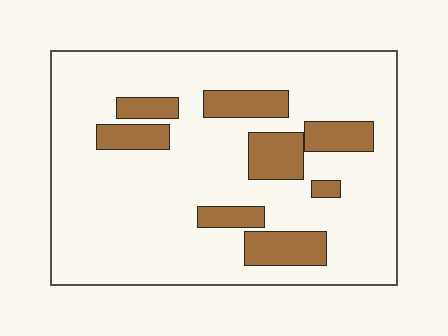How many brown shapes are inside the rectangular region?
8.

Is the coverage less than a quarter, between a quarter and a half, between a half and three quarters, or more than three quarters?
Less than a quarter.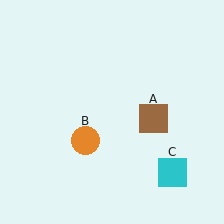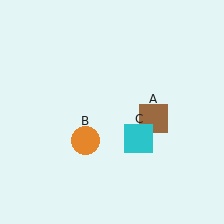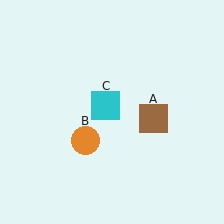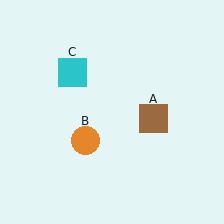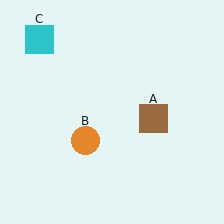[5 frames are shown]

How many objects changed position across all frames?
1 object changed position: cyan square (object C).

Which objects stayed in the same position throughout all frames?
Brown square (object A) and orange circle (object B) remained stationary.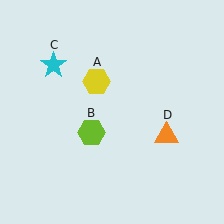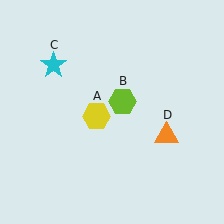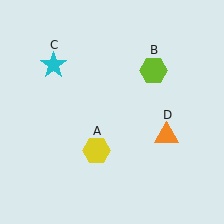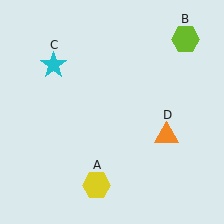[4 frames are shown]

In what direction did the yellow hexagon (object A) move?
The yellow hexagon (object A) moved down.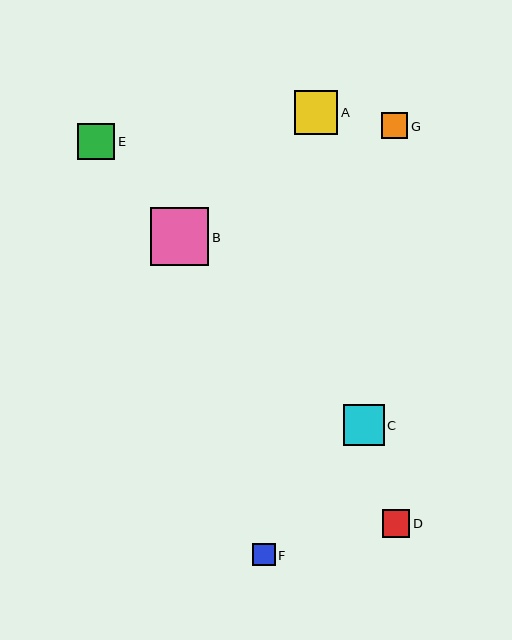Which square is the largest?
Square B is the largest with a size of approximately 58 pixels.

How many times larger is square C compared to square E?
Square C is approximately 1.1 times the size of square E.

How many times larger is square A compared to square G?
Square A is approximately 1.6 times the size of square G.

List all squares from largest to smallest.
From largest to smallest: B, A, C, E, D, G, F.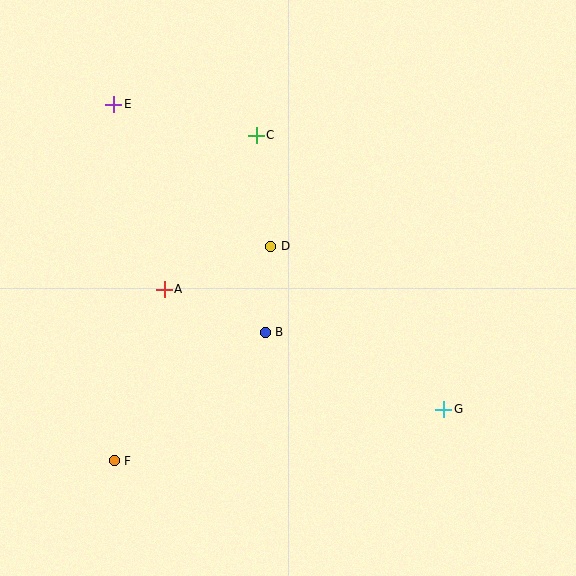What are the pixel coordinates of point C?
Point C is at (256, 135).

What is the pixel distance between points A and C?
The distance between A and C is 179 pixels.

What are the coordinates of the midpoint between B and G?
The midpoint between B and G is at (354, 371).